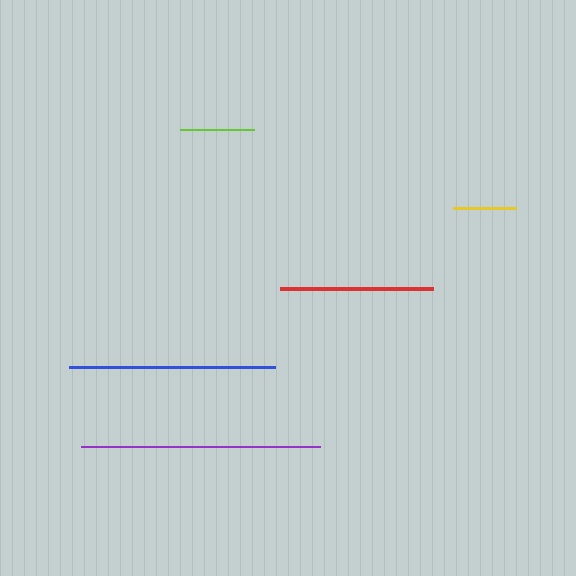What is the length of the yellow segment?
The yellow segment is approximately 64 pixels long.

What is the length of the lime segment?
The lime segment is approximately 74 pixels long.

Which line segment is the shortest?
The yellow line is the shortest at approximately 64 pixels.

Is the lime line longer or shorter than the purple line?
The purple line is longer than the lime line.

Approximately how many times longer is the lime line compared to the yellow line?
The lime line is approximately 1.2 times the length of the yellow line.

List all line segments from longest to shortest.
From longest to shortest: purple, blue, red, lime, yellow.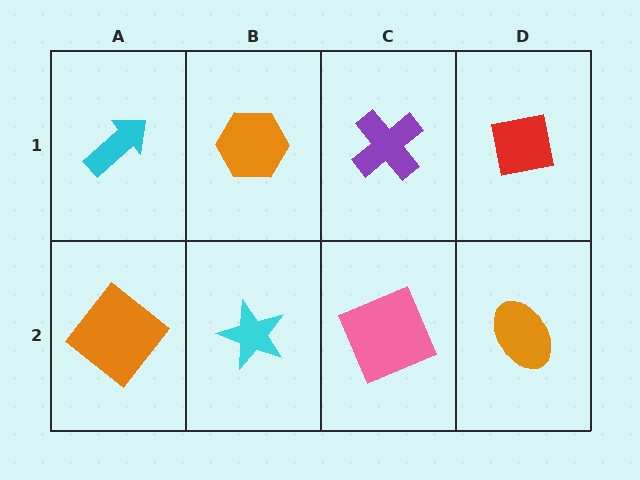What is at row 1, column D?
A red square.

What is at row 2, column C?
A pink square.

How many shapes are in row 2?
4 shapes.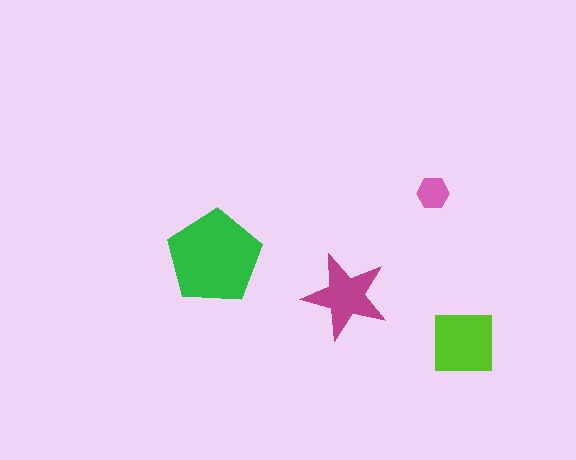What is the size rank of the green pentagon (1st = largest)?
1st.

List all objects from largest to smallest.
The green pentagon, the lime square, the magenta star, the pink hexagon.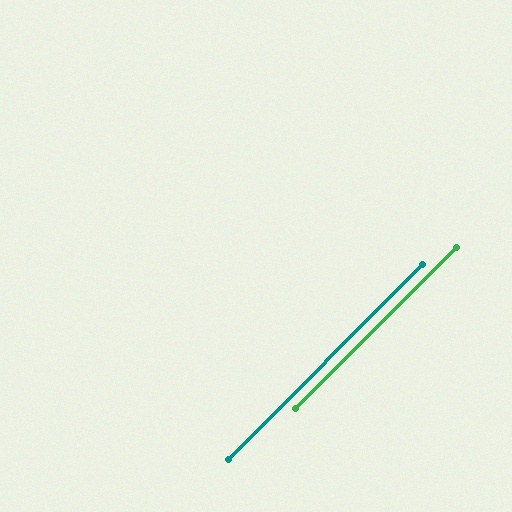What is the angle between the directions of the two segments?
Approximately 0 degrees.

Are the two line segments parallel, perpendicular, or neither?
Parallel — their directions differ by only 0.3°.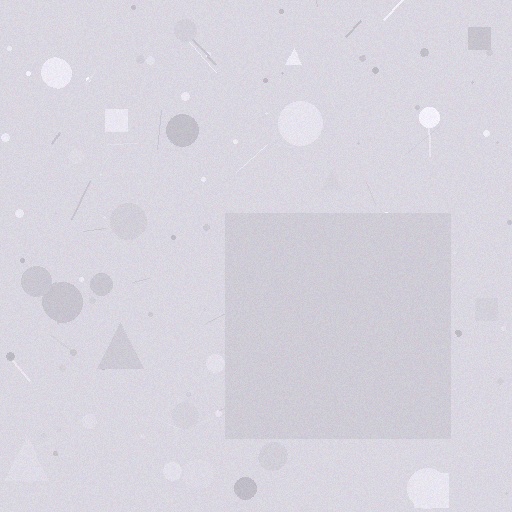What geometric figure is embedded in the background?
A square is embedded in the background.